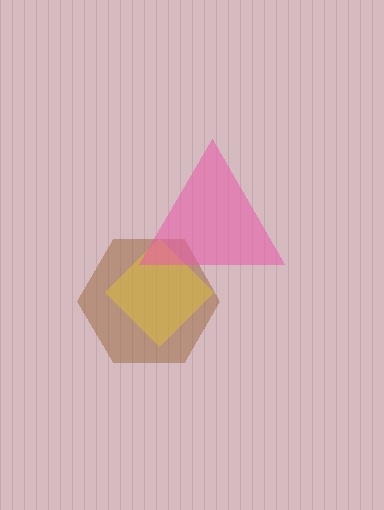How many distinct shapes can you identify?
There are 3 distinct shapes: a brown hexagon, a yellow diamond, a pink triangle.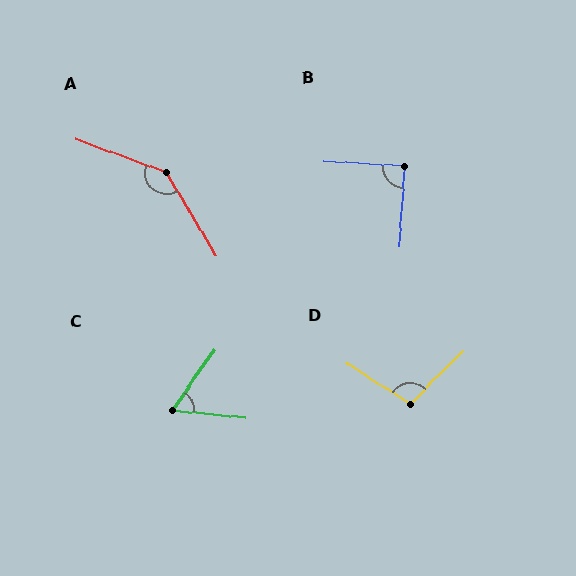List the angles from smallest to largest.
C (61°), B (89°), D (102°), A (141°).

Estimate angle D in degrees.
Approximately 102 degrees.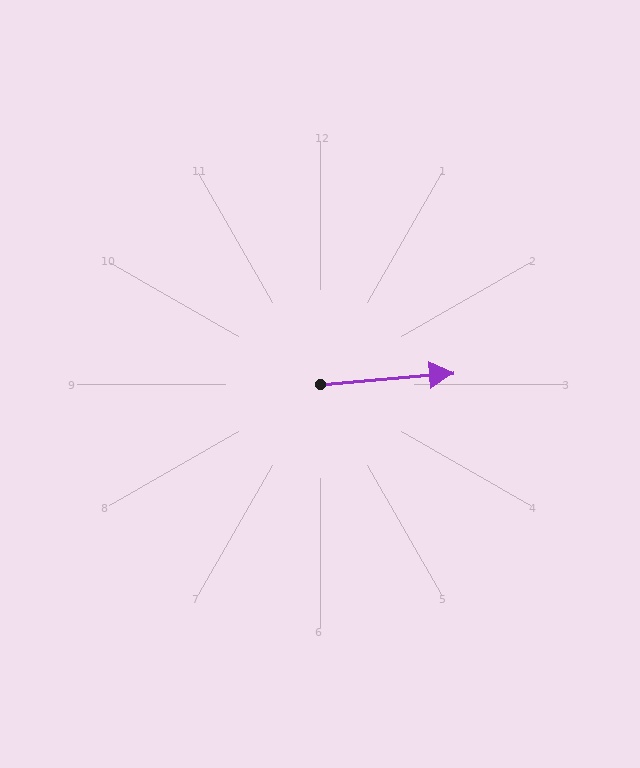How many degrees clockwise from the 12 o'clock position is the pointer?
Approximately 85 degrees.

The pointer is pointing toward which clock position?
Roughly 3 o'clock.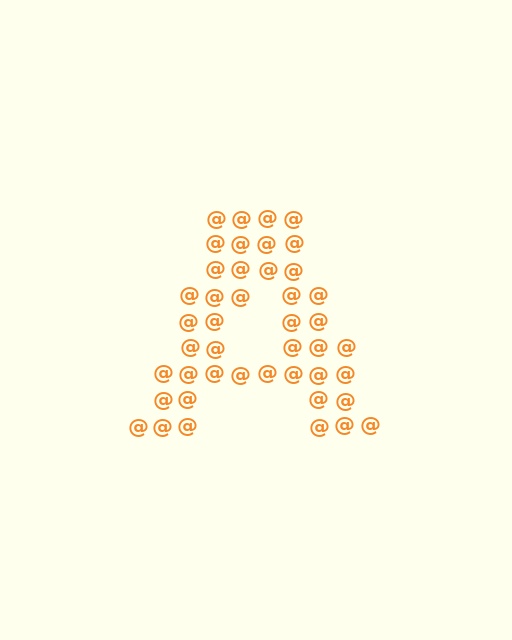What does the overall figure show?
The overall figure shows the letter A.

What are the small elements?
The small elements are at signs.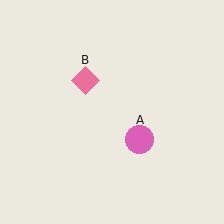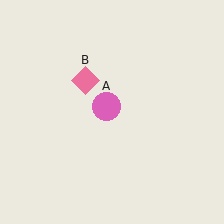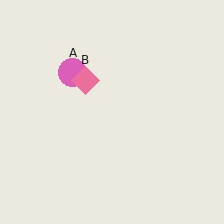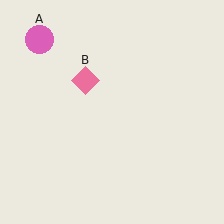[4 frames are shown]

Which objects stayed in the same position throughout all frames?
Pink diamond (object B) remained stationary.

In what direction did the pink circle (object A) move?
The pink circle (object A) moved up and to the left.